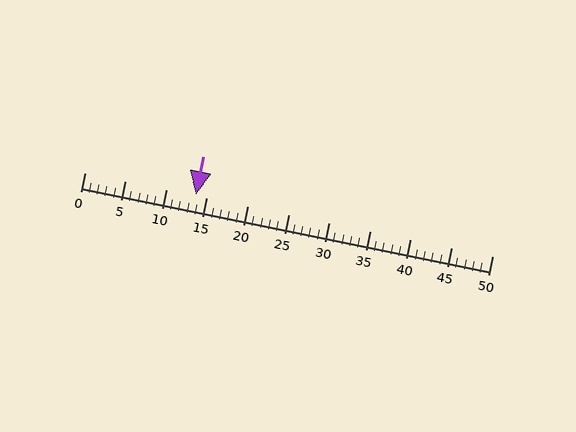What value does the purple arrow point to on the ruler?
The purple arrow points to approximately 14.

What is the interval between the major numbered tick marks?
The major tick marks are spaced 5 units apart.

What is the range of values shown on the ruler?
The ruler shows values from 0 to 50.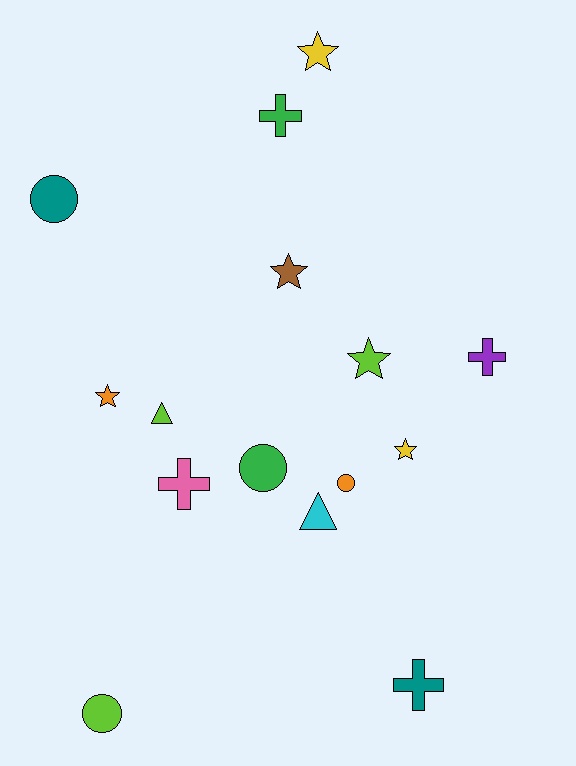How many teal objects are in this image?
There are 2 teal objects.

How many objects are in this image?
There are 15 objects.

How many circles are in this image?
There are 4 circles.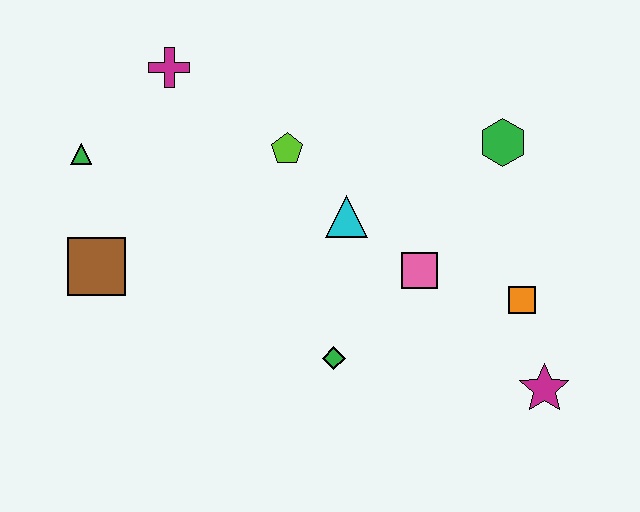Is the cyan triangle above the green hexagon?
No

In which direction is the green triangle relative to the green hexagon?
The green triangle is to the left of the green hexagon.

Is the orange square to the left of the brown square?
No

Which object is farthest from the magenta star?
The green triangle is farthest from the magenta star.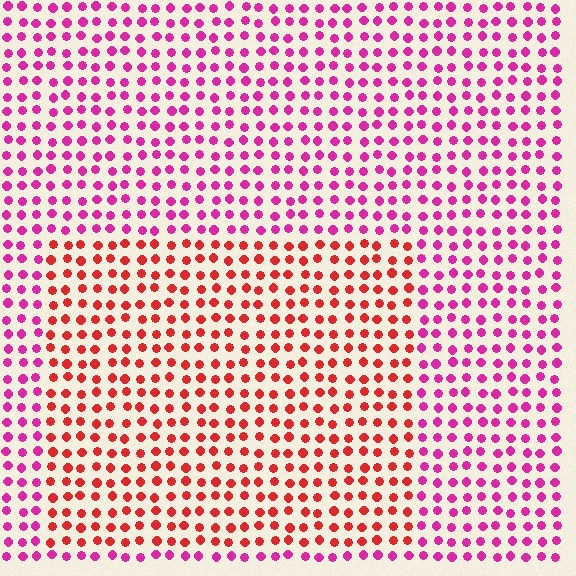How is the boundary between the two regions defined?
The boundary is defined purely by a slight shift in hue (about 41 degrees). Spacing, size, and orientation are identical on both sides.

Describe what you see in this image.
The image is filled with small magenta elements in a uniform arrangement. A rectangle-shaped region is visible where the elements are tinted to a slightly different hue, forming a subtle color boundary.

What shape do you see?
I see a rectangle.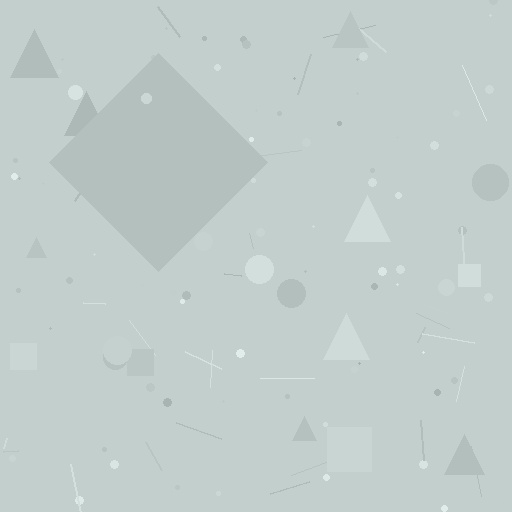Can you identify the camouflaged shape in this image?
The camouflaged shape is a diamond.